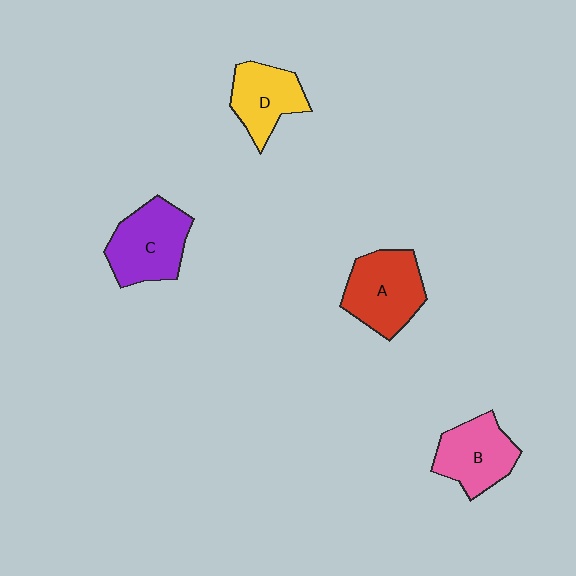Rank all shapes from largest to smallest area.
From largest to smallest: C (purple), A (red), B (pink), D (yellow).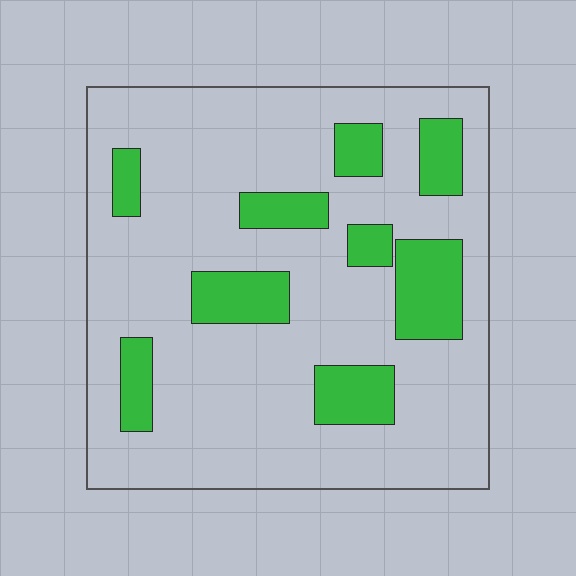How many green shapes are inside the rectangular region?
9.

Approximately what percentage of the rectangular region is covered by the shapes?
Approximately 20%.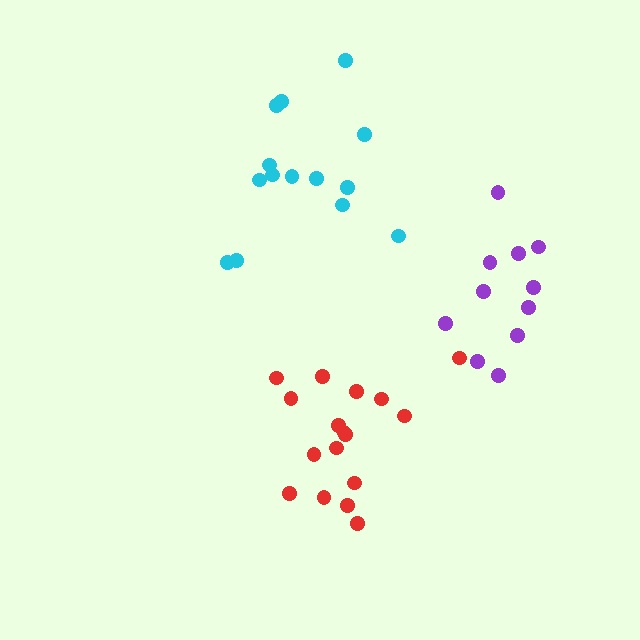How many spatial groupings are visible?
There are 3 spatial groupings.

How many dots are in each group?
Group 1: 11 dots, Group 2: 17 dots, Group 3: 14 dots (42 total).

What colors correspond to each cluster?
The clusters are colored: purple, red, cyan.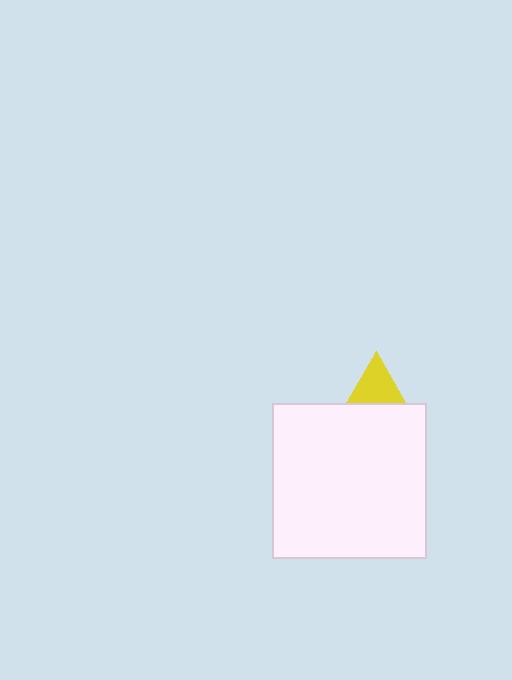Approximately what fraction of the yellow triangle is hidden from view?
Roughly 53% of the yellow triangle is hidden behind the white square.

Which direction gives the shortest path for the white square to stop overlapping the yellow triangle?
Moving down gives the shortest separation.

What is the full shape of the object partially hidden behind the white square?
The partially hidden object is a yellow triangle.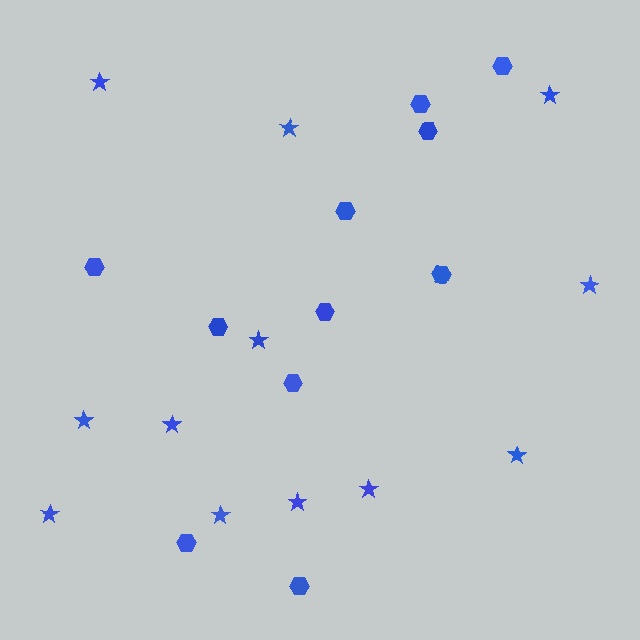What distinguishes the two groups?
There are 2 groups: one group of stars (12) and one group of hexagons (11).